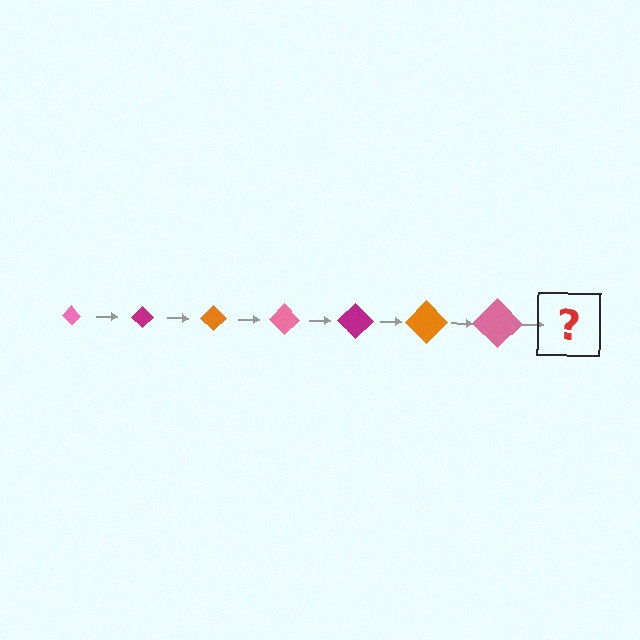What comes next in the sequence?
The next element should be a magenta diamond, larger than the previous one.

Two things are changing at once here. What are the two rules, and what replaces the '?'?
The two rules are that the diamond grows larger each step and the color cycles through pink, magenta, and orange. The '?' should be a magenta diamond, larger than the previous one.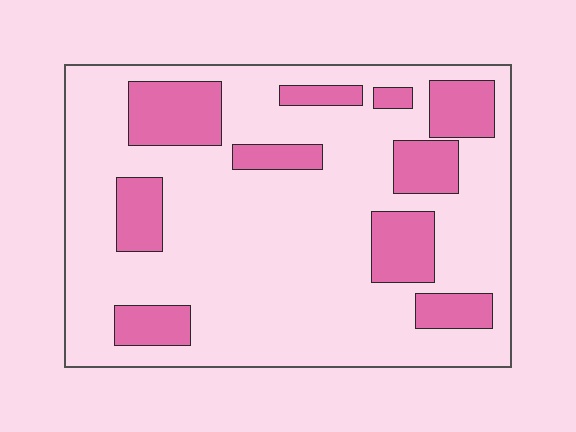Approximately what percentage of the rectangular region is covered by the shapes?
Approximately 25%.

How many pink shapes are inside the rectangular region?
10.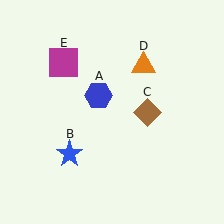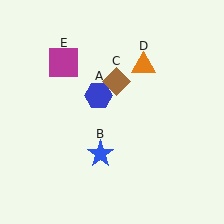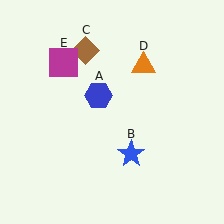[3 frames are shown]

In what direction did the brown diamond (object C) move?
The brown diamond (object C) moved up and to the left.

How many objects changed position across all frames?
2 objects changed position: blue star (object B), brown diamond (object C).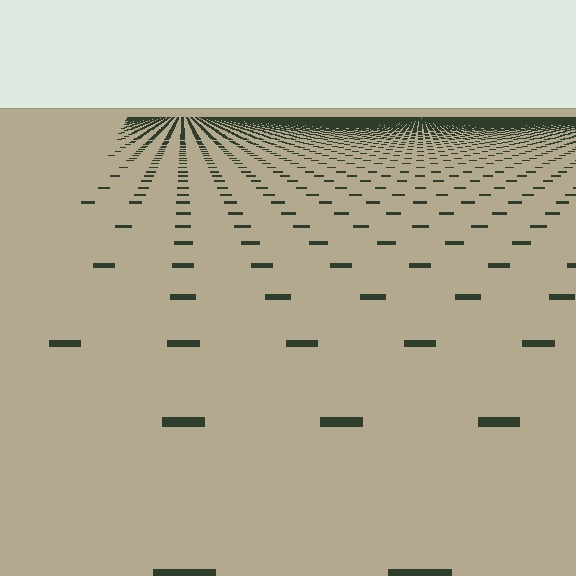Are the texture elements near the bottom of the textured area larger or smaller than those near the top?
Larger. Near the bottom, elements are closer to the viewer and appear at a bigger on-screen size.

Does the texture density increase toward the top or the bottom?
Density increases toward the top.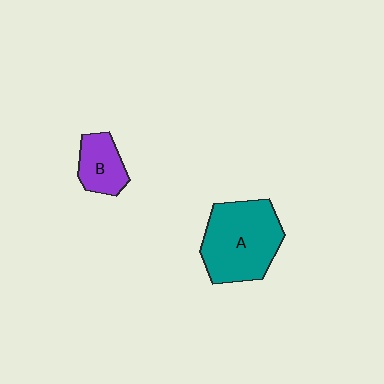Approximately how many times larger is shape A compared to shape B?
Approximately 2.2 times.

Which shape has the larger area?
Shape A (teal).